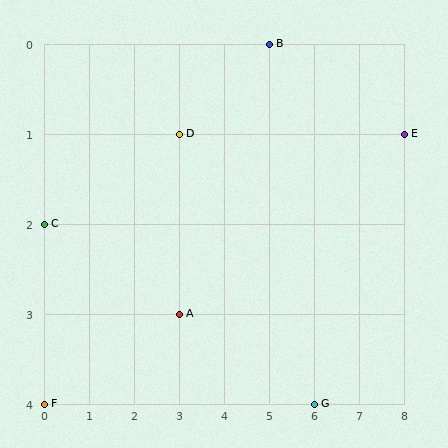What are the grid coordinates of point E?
Point E is at grid coordinates (8, 1).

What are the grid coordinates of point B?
Point B is at grid coordinates (5, 0).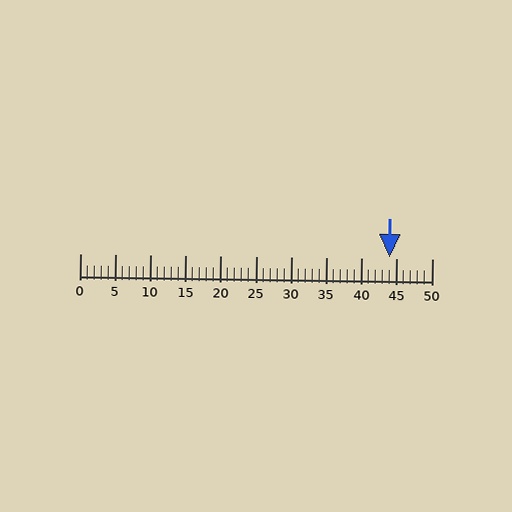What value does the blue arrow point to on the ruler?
The blue arrow points to approximately 44.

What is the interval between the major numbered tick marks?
The major tick marks are spaced 5 units apart.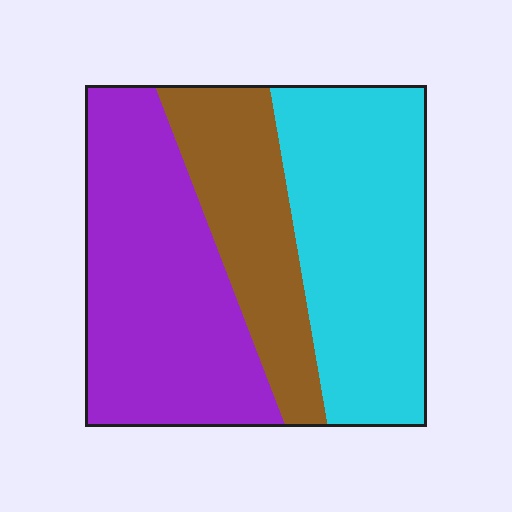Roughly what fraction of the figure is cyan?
Cyan covers about 40% of the figure.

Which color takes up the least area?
Brown, at roughly 25%.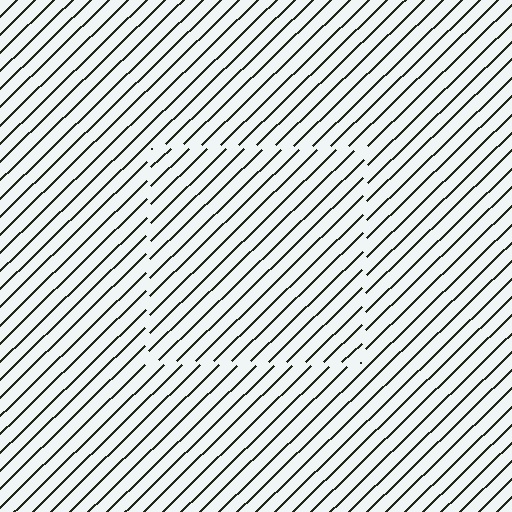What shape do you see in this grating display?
An illusory square. The interior of the shape contains the same grating, shifted by half a period — the contour is defined by the phase discontinuity where line-ends from the inner and outer gratings abut.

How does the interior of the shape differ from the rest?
The interior of the shape contains the same grating, shifted by half a period — the contour is defined by the phase discontinuity where line-ends from the inner and outer gratings abut.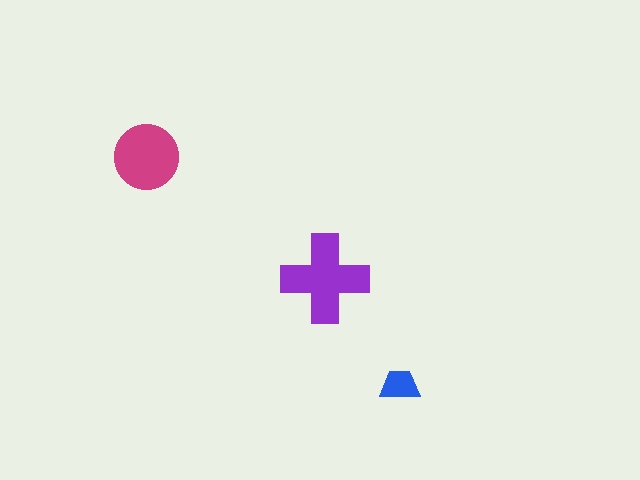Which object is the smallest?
The blue trapezoid.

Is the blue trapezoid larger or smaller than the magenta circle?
Smaller.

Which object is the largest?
The purple cross.